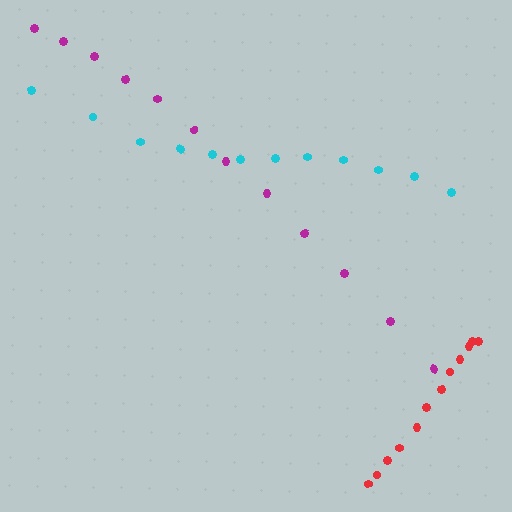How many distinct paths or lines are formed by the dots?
There are 3 distinct paths.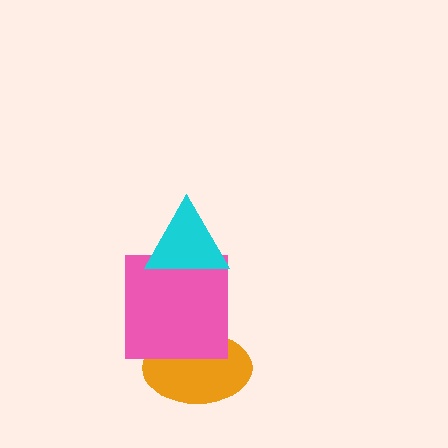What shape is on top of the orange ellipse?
The pink square is on top of the orange ellipse.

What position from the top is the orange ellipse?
The orange ellipse is 3rd from the top.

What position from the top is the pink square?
The pink square is 2nd from the top.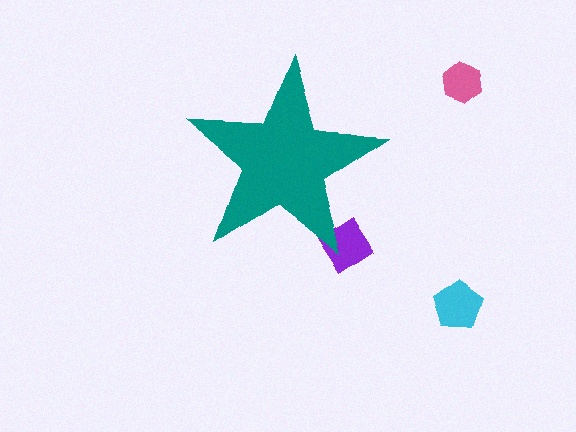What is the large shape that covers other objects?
A teal star.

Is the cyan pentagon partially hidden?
No, the cyan pentagon is fully visible.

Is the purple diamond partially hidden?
Yes, the purple diamond is partially hidden behind the teal star.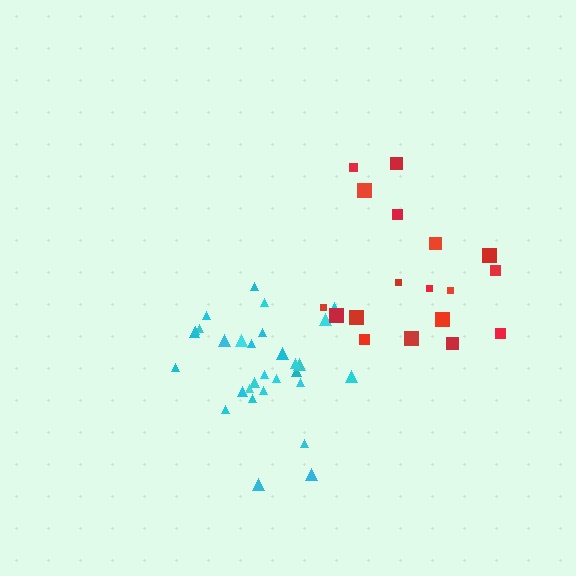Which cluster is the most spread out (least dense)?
Red.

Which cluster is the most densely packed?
Cyan.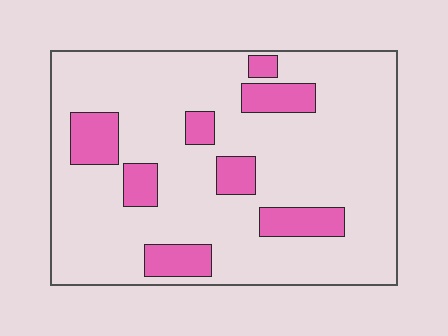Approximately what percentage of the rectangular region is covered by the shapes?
Approximately 20%.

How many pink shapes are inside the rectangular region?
8.